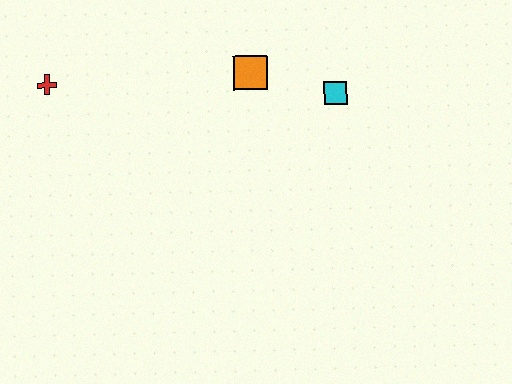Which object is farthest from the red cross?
The cyan square is farthest from the red cross.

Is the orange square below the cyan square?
No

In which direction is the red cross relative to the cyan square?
The red cross is to the left of the cyan square.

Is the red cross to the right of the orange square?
No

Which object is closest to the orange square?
The cyan square is closest to the orange square.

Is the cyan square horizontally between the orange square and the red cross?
No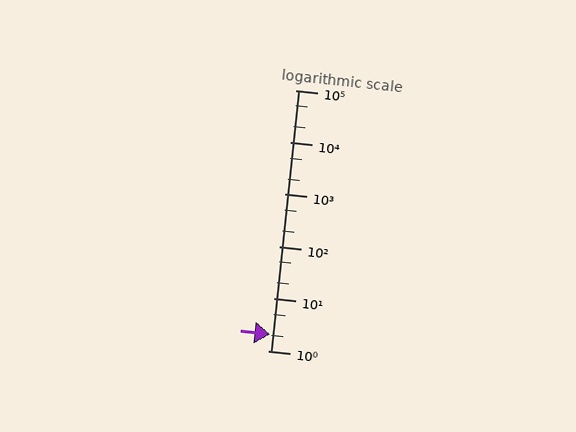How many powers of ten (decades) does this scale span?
The scale spans 5 decades, from 1 to 100000.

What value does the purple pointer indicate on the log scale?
The pointer indicates approximately 2.1.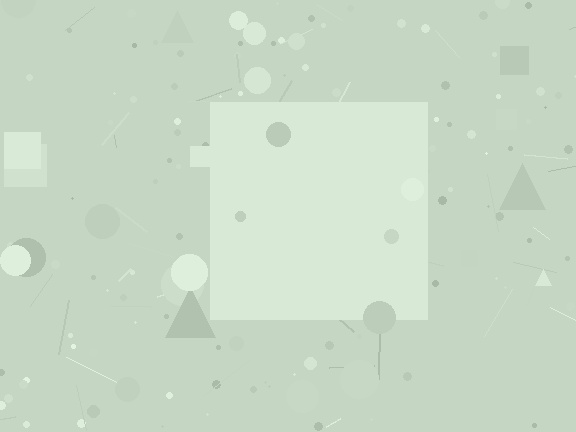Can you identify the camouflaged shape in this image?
The camouflaged shape is a square.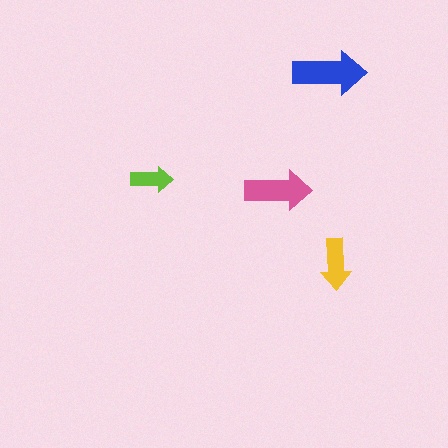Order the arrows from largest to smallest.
the blue one, the pink one, the yellow one, the lime one.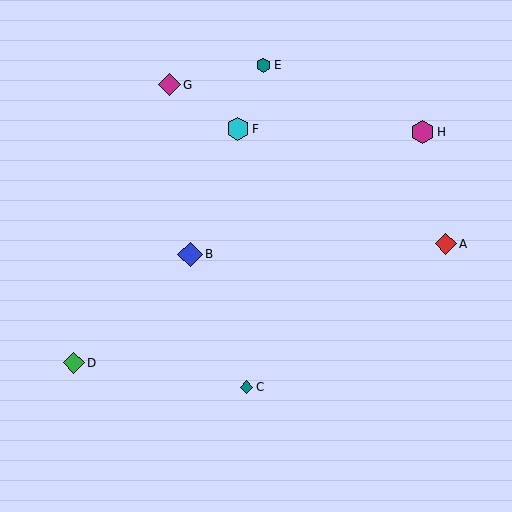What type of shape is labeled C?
Shape C is a teal diamond.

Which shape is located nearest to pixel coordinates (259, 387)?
The teal diamond (labeled C) at (247, 387) is nearest to that location.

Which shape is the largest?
The blue diamond (labeled B) is the largest.